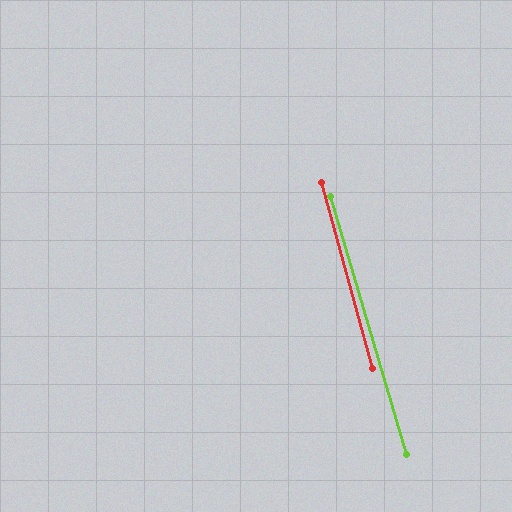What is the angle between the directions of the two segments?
Approximately 1 degree.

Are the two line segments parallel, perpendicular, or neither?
Parallel — their directions differ by only 1.2°.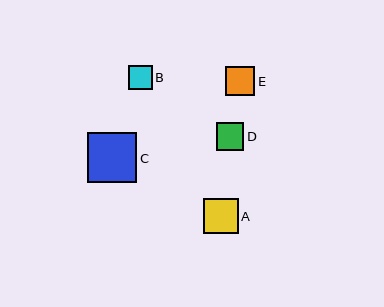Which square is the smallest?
Square B is the smallest with a size of approximately 23 pixels.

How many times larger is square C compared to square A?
Square C is approximately 1.4 times the size of square A.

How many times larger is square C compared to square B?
Square C is approximately 2.1 times the size of square B.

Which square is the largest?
Square C is the largest with a size of approximately 50 pixels.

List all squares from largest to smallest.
From largest to smallest: C, A, E, D, B.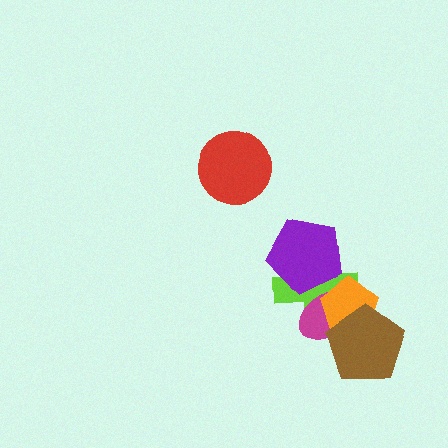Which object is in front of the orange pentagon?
The brown pentagon is in front of the orange pentagon.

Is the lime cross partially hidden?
Yes, it is partially covered by another shape.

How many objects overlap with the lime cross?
4 objects overlap with the lime cross.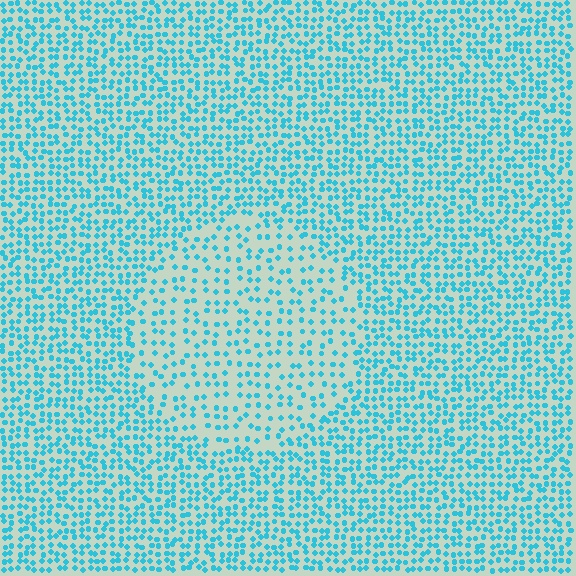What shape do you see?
I see a circle.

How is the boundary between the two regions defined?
The boundary is defined by a change in element density (approximately 1.9x ratio). All elements are the same color, size, and shape.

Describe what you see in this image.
The image contains small cyan elements arranged at two different densities. A circle-shaped region is visible where the elements are less densely packed than the surrounding area.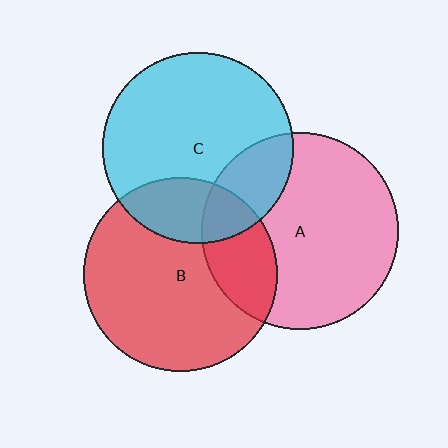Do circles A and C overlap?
Yes.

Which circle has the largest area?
Circle A (pink).